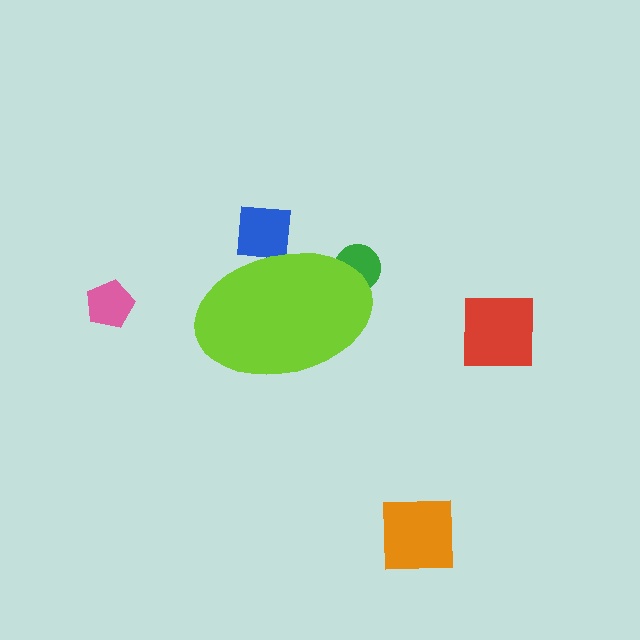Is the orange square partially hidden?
No, the orange square is fully visible.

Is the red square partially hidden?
No, the red square is fully visible.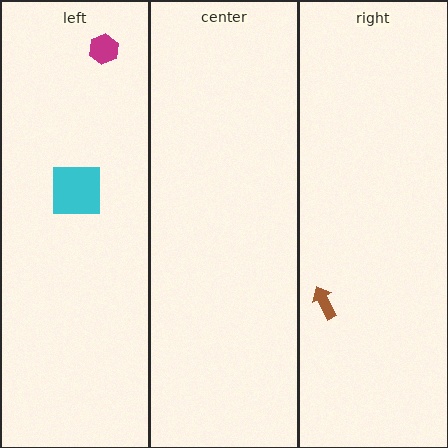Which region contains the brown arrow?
The right region.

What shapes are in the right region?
The brown arrow.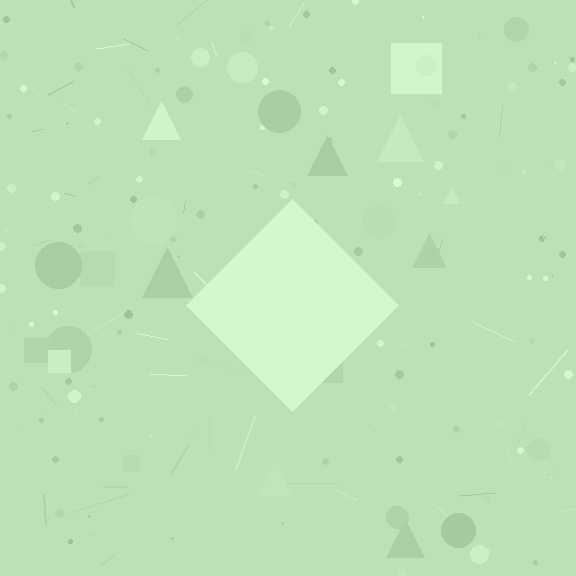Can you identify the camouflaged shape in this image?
The camouflaged shape is a diamond.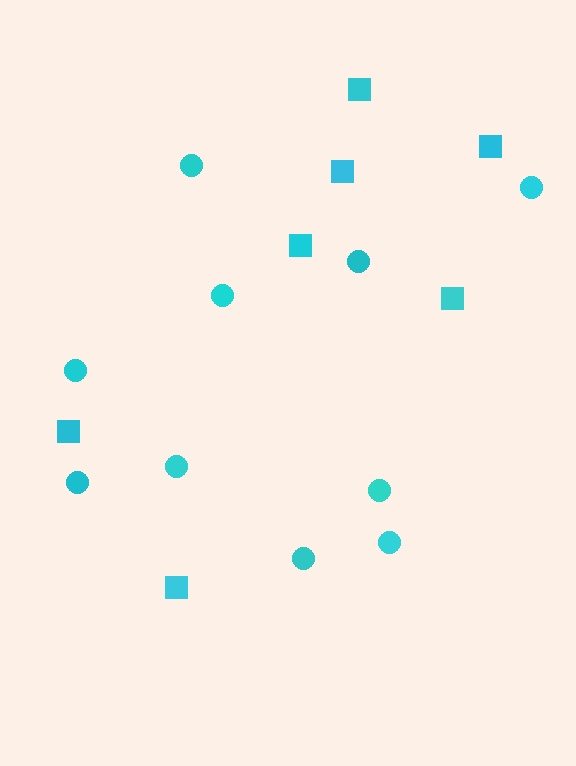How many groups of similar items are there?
There are 2 groups: one group of squares (7) and one group of circles (10).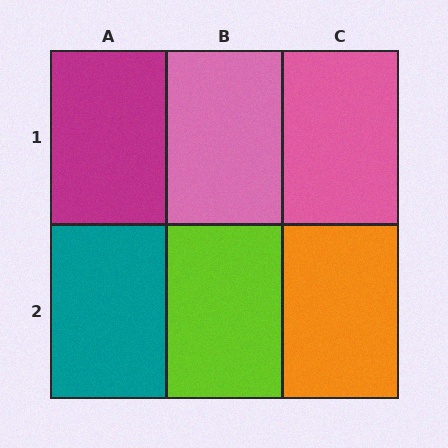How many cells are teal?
1 cell is teal.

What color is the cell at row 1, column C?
Pink.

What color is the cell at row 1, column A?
Magenta.